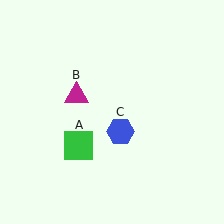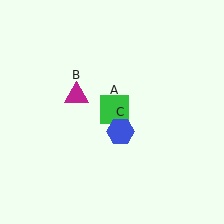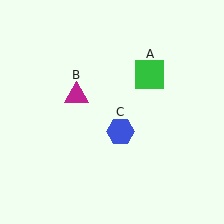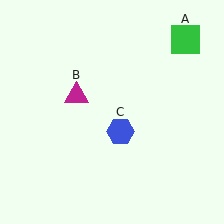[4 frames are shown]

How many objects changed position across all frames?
1 object changed position: green square (object A).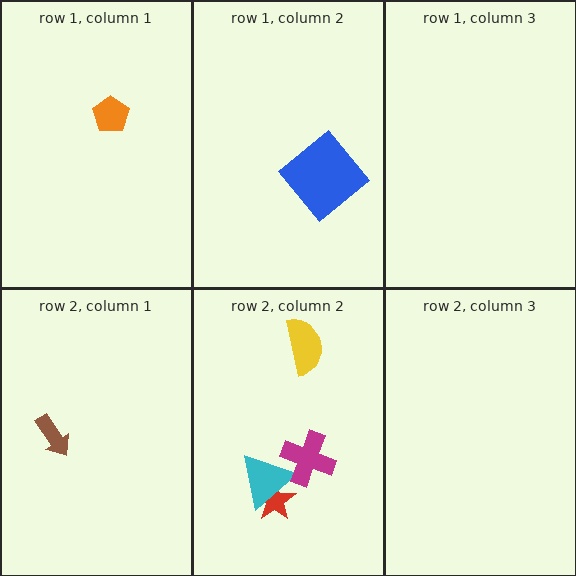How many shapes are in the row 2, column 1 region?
1.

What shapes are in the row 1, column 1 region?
The orange pentagon.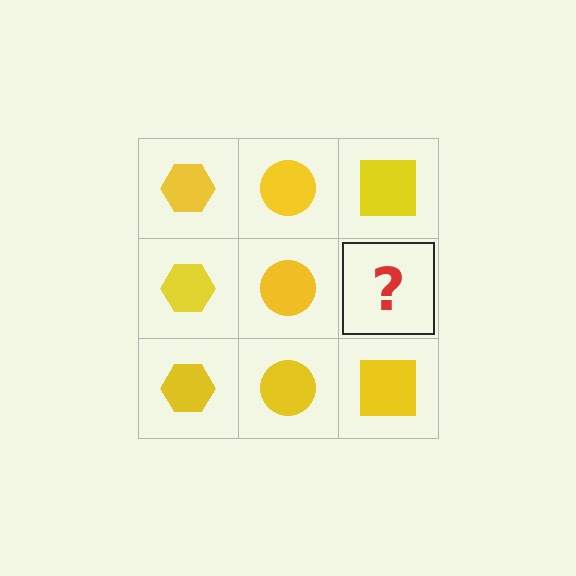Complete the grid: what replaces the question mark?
The question mark should be replaced with a yellow square.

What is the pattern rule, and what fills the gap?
The rule is that each column has a consistent shape. The gap should be filled with a yellow square.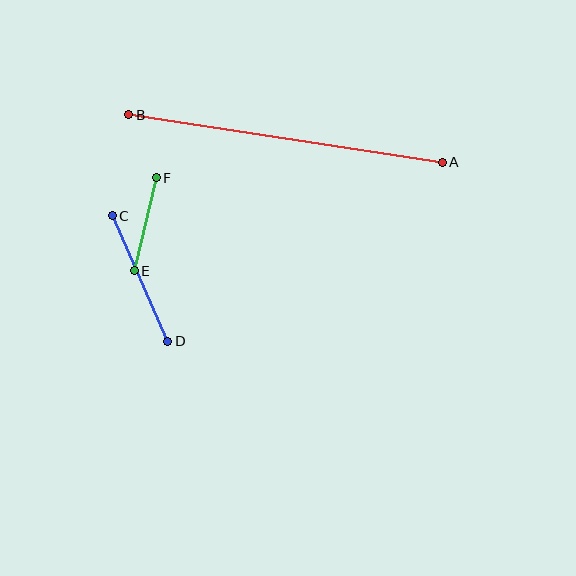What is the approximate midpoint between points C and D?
The midpoint is at approximately (140, 279) pixels.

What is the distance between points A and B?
The distance is approximately 317 pixels.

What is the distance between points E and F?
The distance is approximately 95 pixels.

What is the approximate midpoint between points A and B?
The midpoint is at approximately (286, 139) pixels.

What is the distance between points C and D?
The distance is approximately 137 pixels.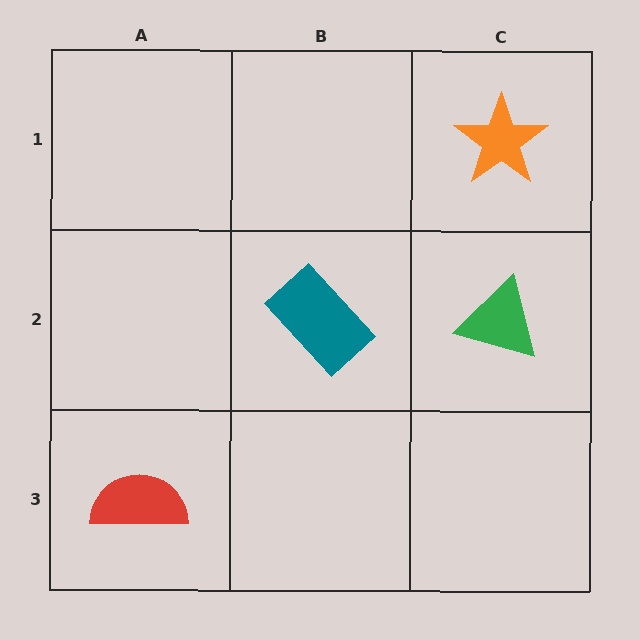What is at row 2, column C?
A green triangle.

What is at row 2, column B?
A teal rectangle.